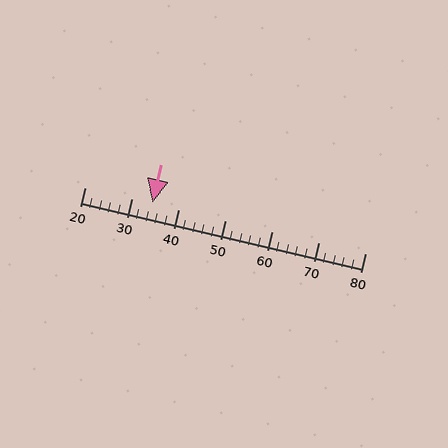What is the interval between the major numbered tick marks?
The major tick marks are spaced 10 units apart.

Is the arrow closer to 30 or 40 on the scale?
The arrow is closer to 30.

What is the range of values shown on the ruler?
The ruler shows values from 20 to 80.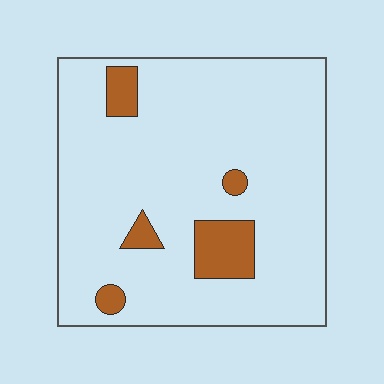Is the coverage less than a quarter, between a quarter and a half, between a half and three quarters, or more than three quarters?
Less than a quarter.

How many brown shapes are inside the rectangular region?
5.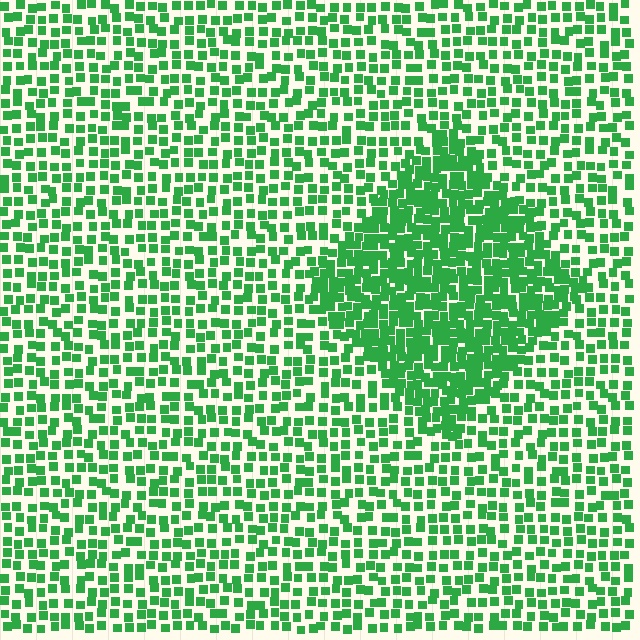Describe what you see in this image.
The image contains small green elements arranged at two different densities. A diamond-shaped region is visible where the elements are more densely packed than the surrounding area.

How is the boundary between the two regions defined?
The boundary is defined by a change in element density (approximately 2.0x ratio). All elements are the same color, size, and shape.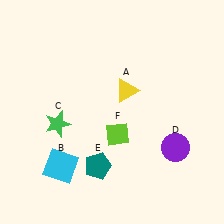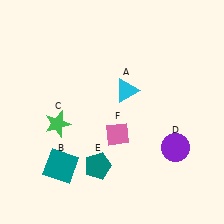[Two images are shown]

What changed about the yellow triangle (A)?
In Image 1, A is yellow. In Image 2, it changed to cyan.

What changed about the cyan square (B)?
In Image 1, B is cyan. In Image 2, it changed to teal.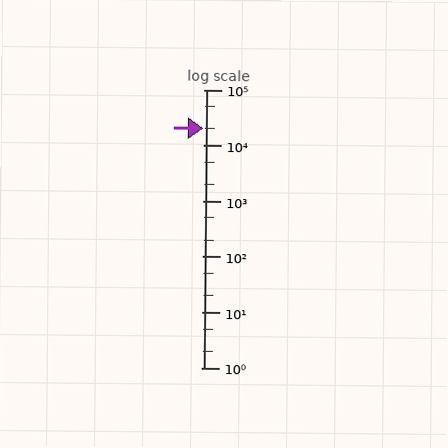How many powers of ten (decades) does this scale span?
The scale spans 5 decades, from 1 to 100000.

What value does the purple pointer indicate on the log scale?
The pointer indicates approximately 20000.